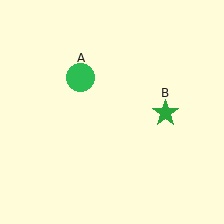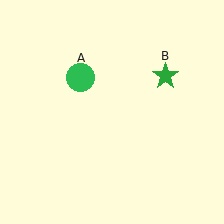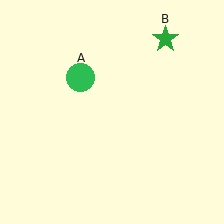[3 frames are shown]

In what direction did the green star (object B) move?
The green star (object B) moved up.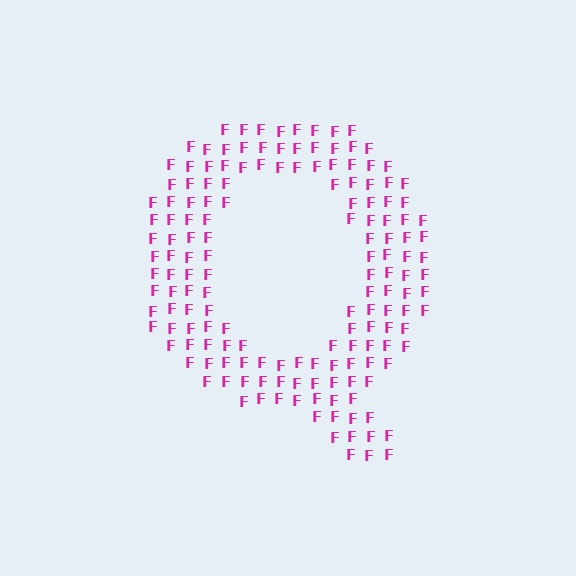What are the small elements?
The small elements are letter F's.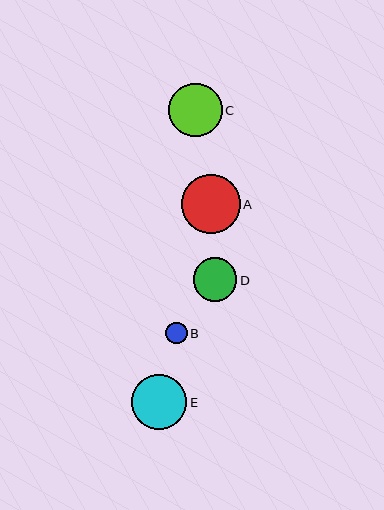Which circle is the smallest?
Circle B is the smallest with a size of approximately 22 pixels.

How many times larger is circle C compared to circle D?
Circle C is approximately 1.2 times the size of circle D.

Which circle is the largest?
Circle A is the largest with a size of approximately 59 pixels.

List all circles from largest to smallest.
From largest to smallest: A, E, C, D, B.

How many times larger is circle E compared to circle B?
Circle E is approximately 2.5 times the size of circle B.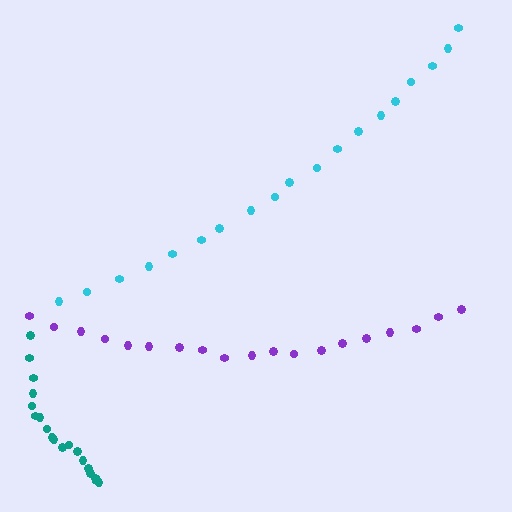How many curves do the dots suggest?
There are 3 distinct paths.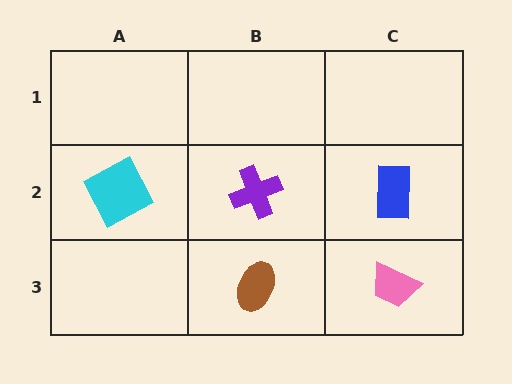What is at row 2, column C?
A blue rectangle.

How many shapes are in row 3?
2 shapes.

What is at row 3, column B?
A brown ellipse.